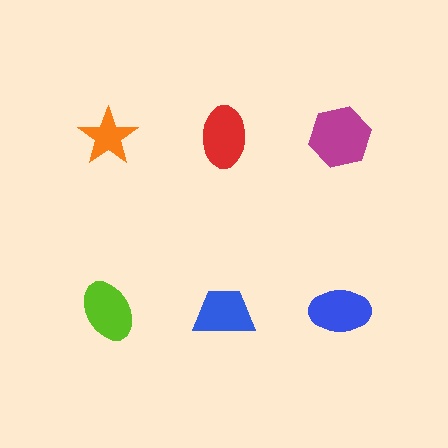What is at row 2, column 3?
A blue ellipse.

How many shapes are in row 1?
3 shapes.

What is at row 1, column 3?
A magenta hexagon.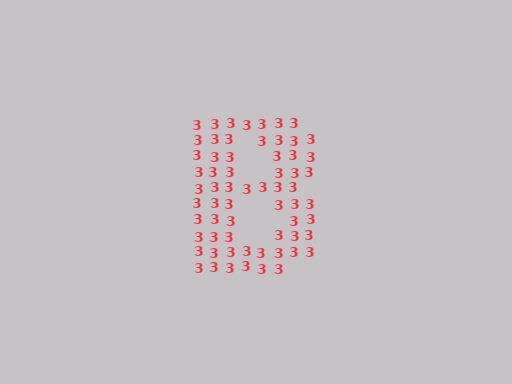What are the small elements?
The small elements are digit 3's.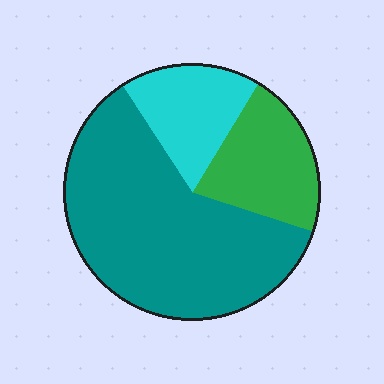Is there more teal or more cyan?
Teal.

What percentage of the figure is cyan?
Cyan covers 18% of the figure.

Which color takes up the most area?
Teal, at roughly 60%.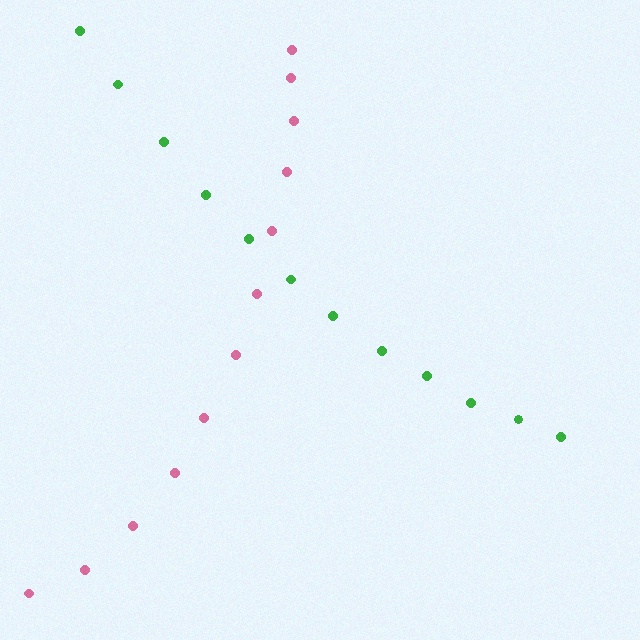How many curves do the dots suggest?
There are 2 distinct paths.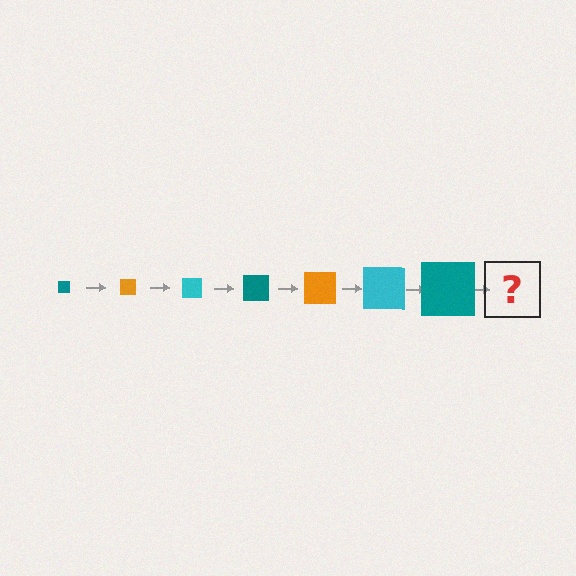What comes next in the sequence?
The next element should be an orange square, larger than the previous one.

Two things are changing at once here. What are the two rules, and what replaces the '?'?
The two rules are that the square grows larger each step and the color cycles through teal, orange, and cyan. The '?' should be an orange square, larger than the previous one.